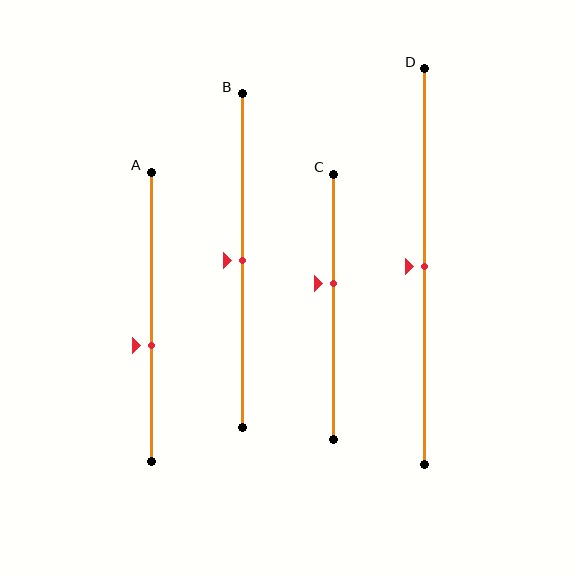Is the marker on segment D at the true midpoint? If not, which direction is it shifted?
Yes, the marker on segment D is at the true midpoint.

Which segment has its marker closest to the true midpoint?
Segment B has its marker closest to the true midpoint.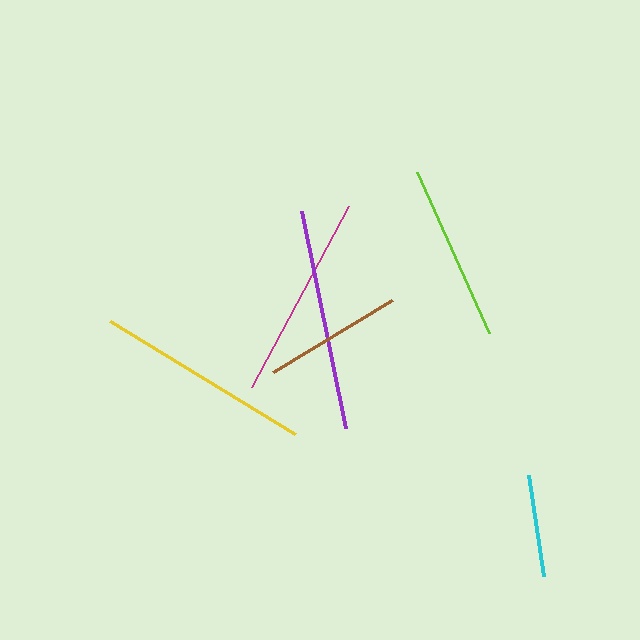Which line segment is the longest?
The purple line is the longest at approximately 221 pixels.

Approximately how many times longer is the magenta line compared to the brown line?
The magenta line is approximately 1.5 times the length of the brown line.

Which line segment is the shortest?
The cyan line is the shortest at approximately 102 pixels.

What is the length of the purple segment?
The purple segment is approximately 221 pixels long.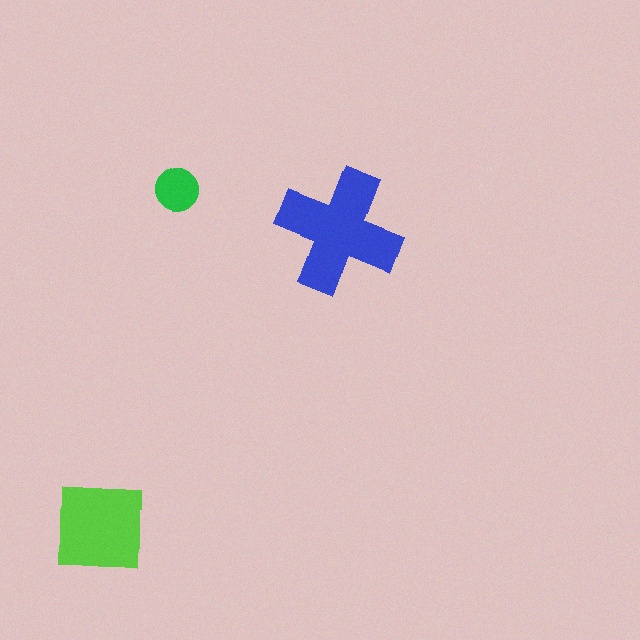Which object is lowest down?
The lime square is bottommost.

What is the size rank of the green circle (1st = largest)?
3rd.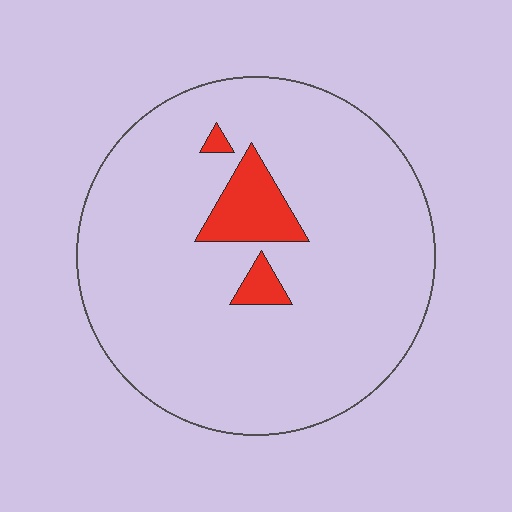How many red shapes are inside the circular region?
3.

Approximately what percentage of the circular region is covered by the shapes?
Approximately 10%.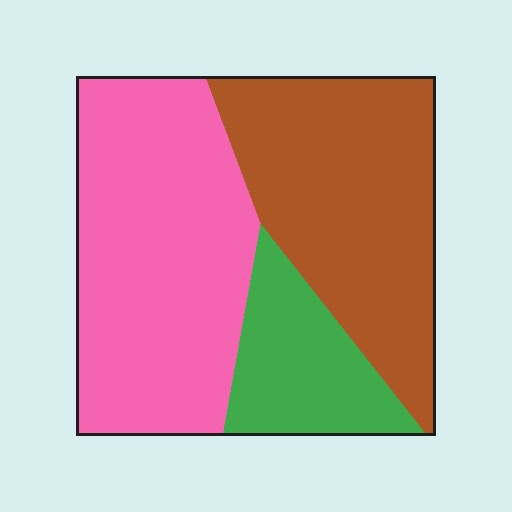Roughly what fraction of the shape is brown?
Brown takes up about three eighths (3/8) of the shape.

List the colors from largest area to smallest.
From largest to smallest: pink, brown, green.